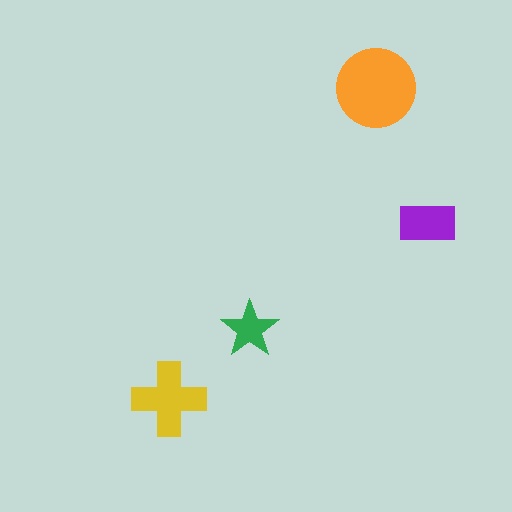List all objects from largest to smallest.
The orange circle, the yellow cross, the purple rectangle, the green star.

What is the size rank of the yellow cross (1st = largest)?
2nd.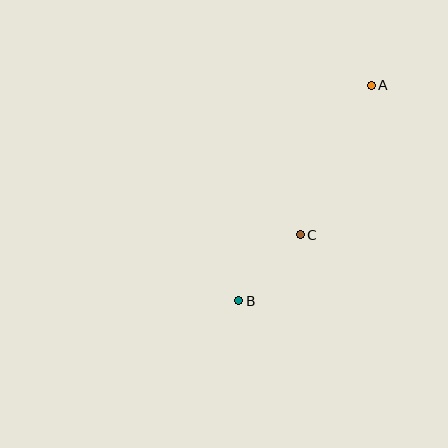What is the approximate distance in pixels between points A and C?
The distance between A and C is approximately 165 pixels.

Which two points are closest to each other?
Points B and C are closest to each other.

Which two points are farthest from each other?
Points A and B are farthest from each other.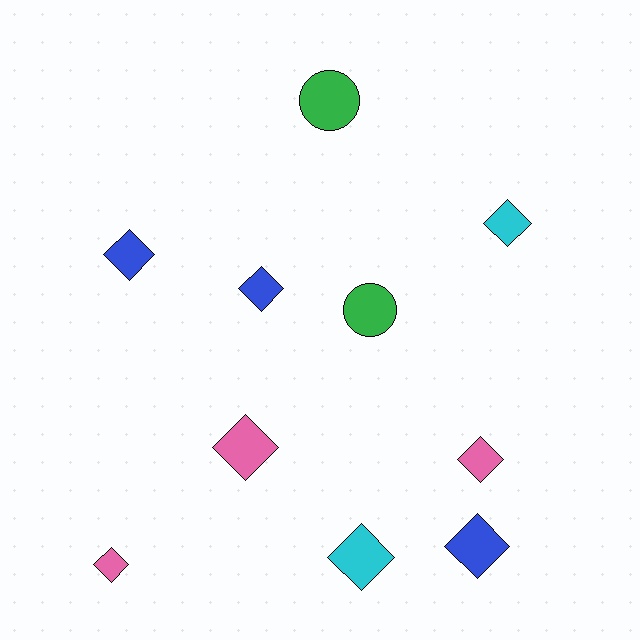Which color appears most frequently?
Blue, with 3 objects.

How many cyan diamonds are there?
There are 2 cyan diamonds.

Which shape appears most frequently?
Diamond, with 8 objects.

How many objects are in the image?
There are 10 objects.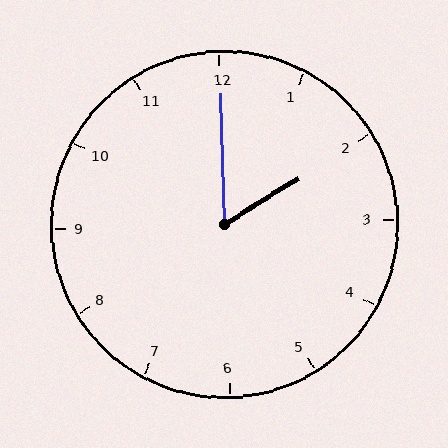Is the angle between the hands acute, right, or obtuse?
It is acute.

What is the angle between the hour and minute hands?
Approximately 60 degrees.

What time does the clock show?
2:00.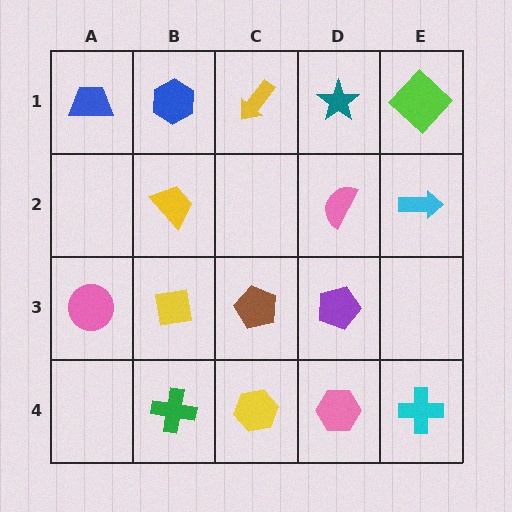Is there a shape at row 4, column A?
No, that cell is empty.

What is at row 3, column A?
A pink circle.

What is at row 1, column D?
A teal star.